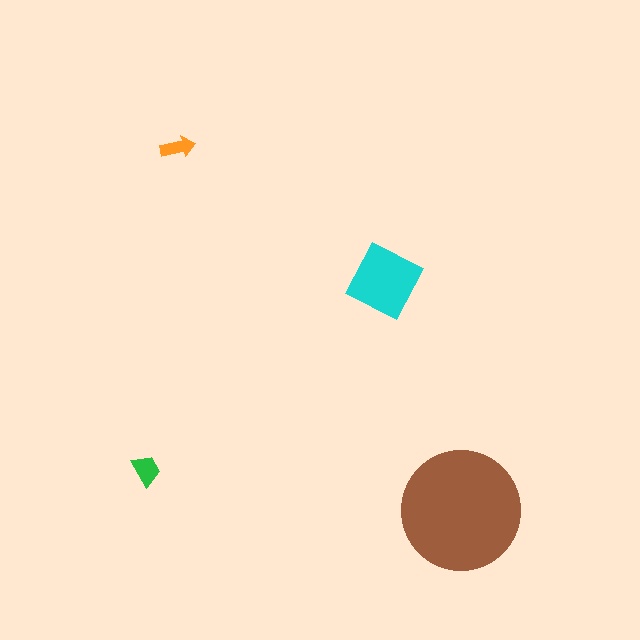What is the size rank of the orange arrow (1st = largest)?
4th.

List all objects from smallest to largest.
The orange arrow, the green trapezoid, the cyan square, the brown circle.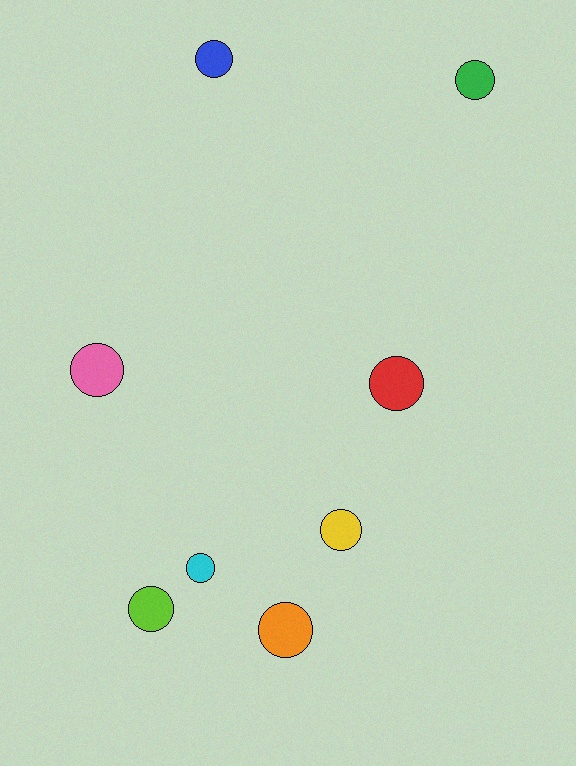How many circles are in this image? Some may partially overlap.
There are 8 circles.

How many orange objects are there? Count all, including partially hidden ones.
There is 1 orange object.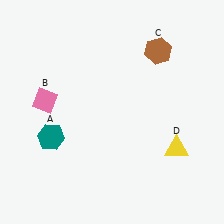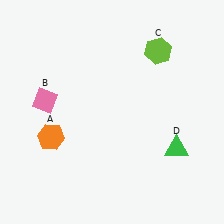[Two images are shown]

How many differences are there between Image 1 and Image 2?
There are 3 differences between the two images.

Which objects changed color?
A changed from teal to orange. C changed from brown to lime. D changed from yellow to green.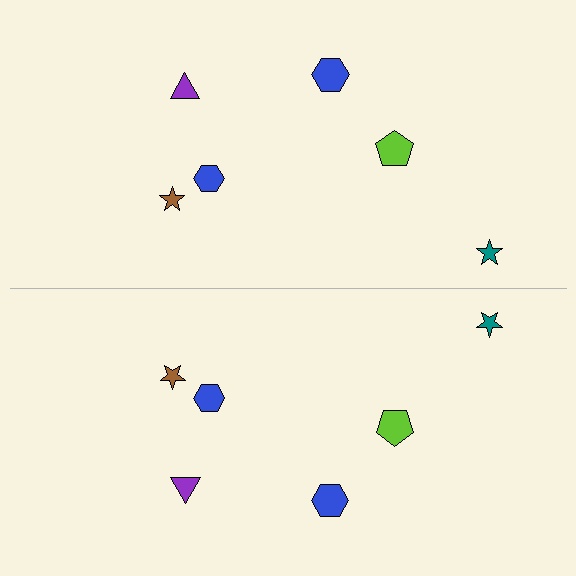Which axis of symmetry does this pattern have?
The pattern has a horizontal axis of symmetry running through the center of the image.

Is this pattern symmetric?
Yes, this pattern has bilateral (reflection) symmetry.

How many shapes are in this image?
There are 12 shapes in this image.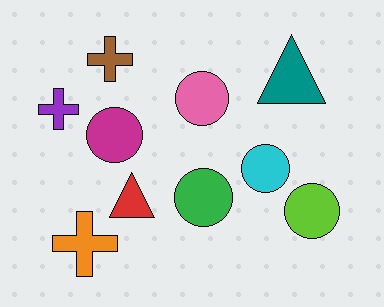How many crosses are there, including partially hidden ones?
There are 3 crosses.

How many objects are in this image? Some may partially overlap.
There are 10 objects.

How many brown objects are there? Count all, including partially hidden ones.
There is 1 brown object.